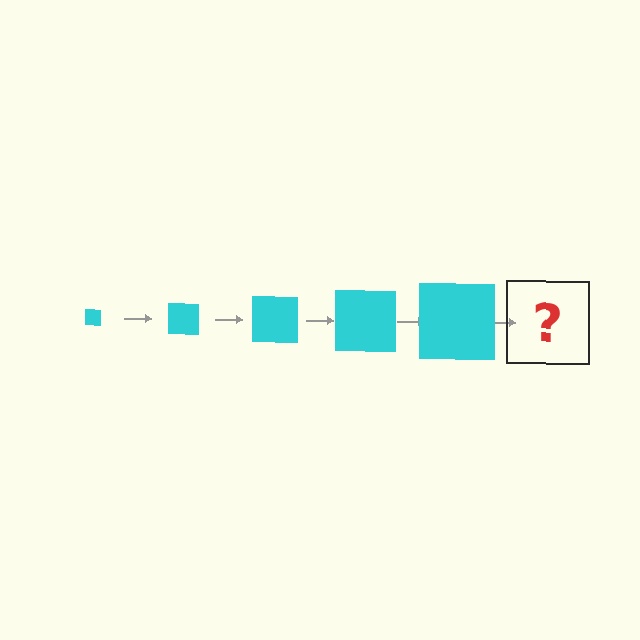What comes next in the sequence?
The next element should be a cyan square, larger than the previous one.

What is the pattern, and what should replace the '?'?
The pattern is that the square gets progressively larger each step. The '?' should be a cyan square, larger than the previous one.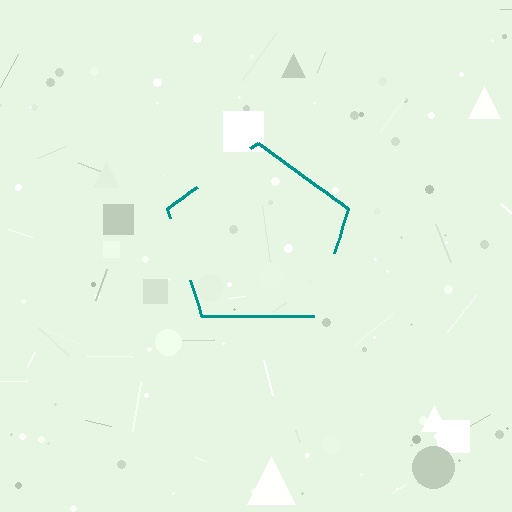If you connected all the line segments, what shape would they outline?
They would outline a pentagon.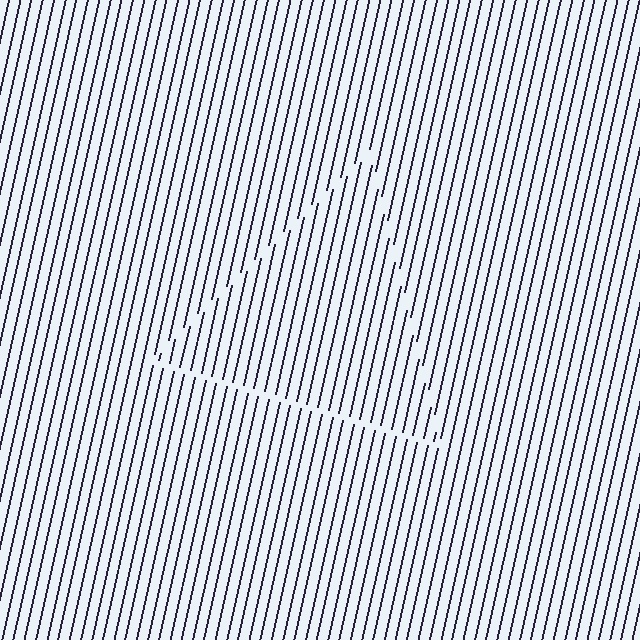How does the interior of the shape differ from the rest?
The interior of the shape contains the same grating, shifted by half a period — the contour is defined by the phase discontinuity where line-ends from the inner and outer gratings abut.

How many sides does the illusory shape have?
3 sides — the line-ends trace a triangle.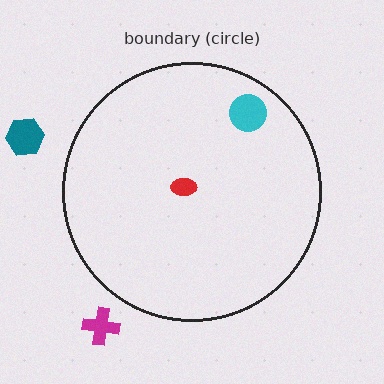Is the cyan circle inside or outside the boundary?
Inside.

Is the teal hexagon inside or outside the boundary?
Outside.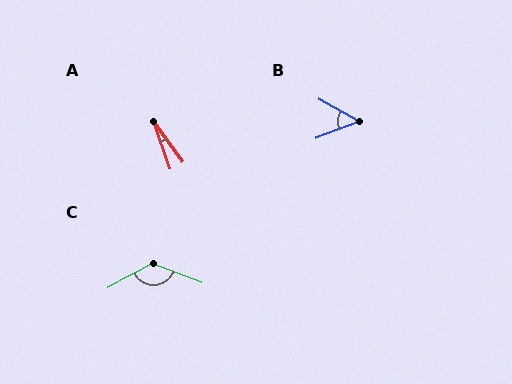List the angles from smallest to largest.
A (17°), B (50°), C (131°).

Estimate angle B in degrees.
Approximately 50 degrees.